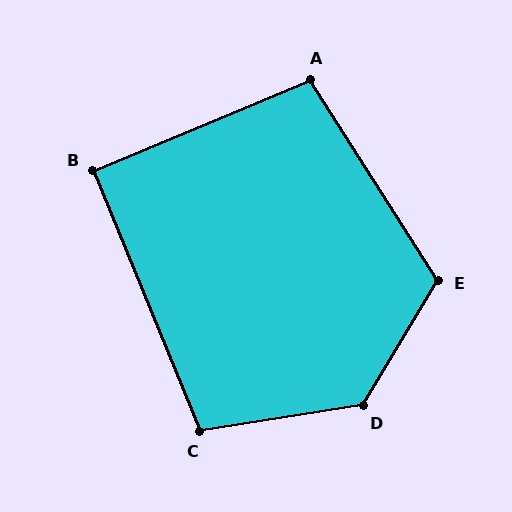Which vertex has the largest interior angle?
D, at approximately 130 degrees.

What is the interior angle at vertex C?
Approximately 103 degrees (obtuse).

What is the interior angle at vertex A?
Approximately 100 degrees (obtuse).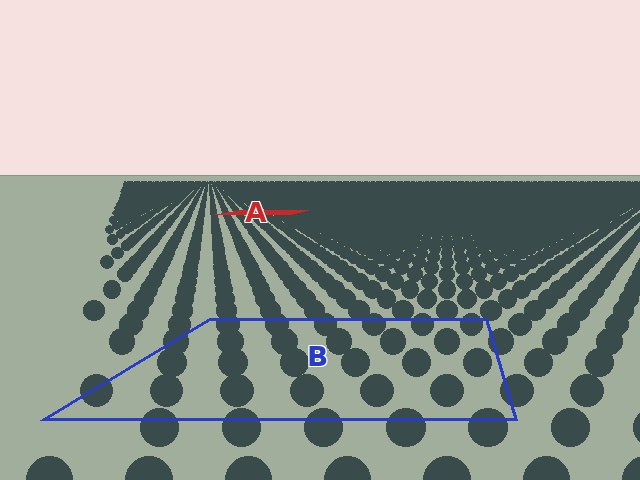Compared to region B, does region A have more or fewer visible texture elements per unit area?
Region A has more texture elements per unit area — they are packed more densely because it is farther away.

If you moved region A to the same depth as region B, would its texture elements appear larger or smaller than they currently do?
They would appear larger. At a closer depth, the same texture elements are projected at a bigger on-screen size.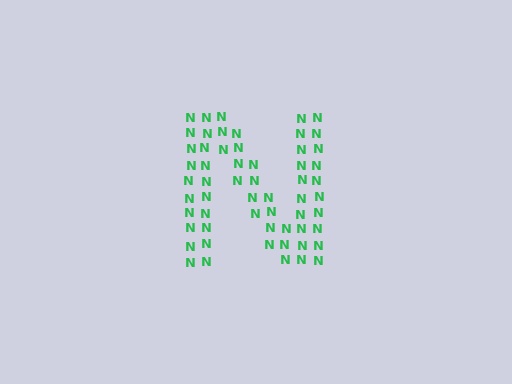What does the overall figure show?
The overall figure shows the letter N.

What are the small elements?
The small elements are letter N's.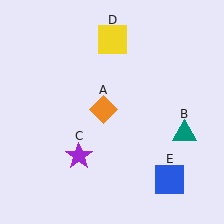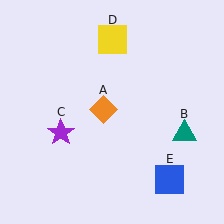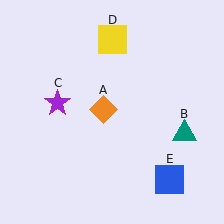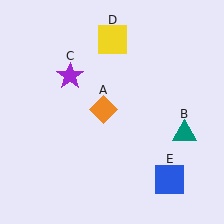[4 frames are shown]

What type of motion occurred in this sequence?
The purple star (object C) rotated clockwise around the center of the scene.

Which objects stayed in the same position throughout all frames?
Orange diamond (object A) and teal triangle (object B) and yellow square (object D) and blue square (object E) remained stationary.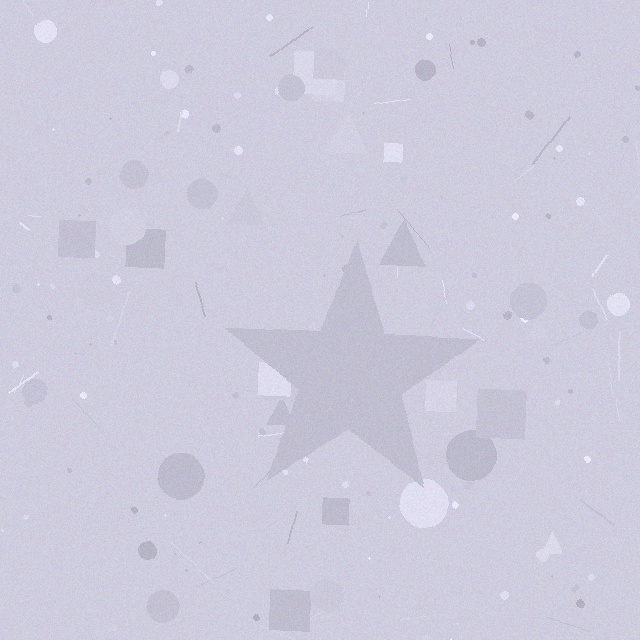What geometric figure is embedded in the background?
A star is embedded in the background.